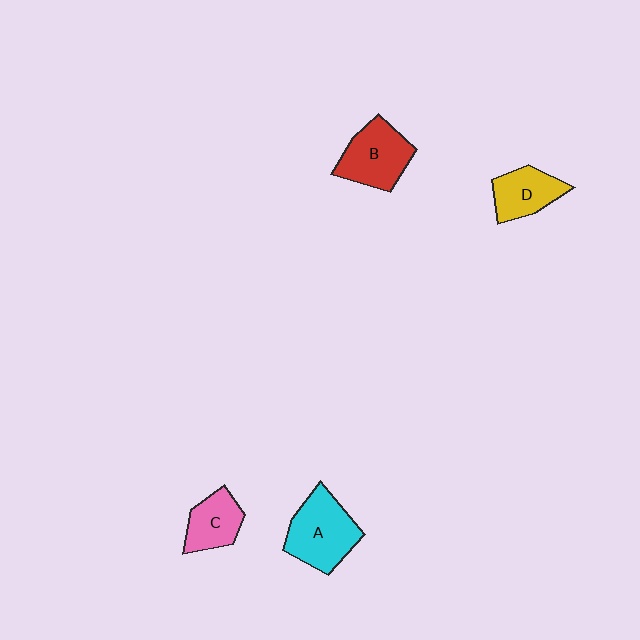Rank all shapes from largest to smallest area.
From largest to smallest: A (cyan), B (red), D (yellow), C (pink).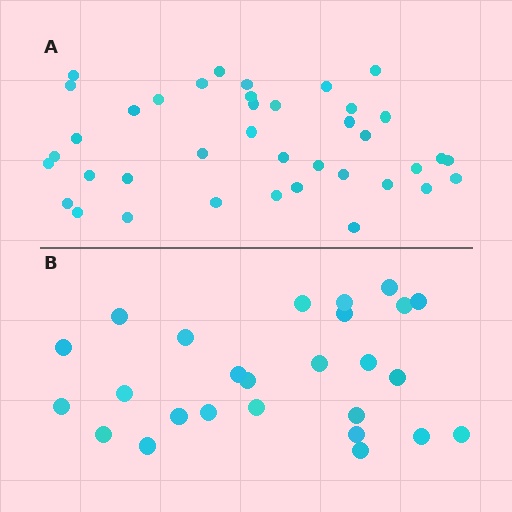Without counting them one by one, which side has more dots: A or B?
Region A (the top region) has more dots.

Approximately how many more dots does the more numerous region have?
Region A has approximately 15 more dots than region B.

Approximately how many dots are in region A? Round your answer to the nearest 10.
About 40 dots. (The exact count is 39, which rounds to 40.)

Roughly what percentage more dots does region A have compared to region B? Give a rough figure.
About 50% more.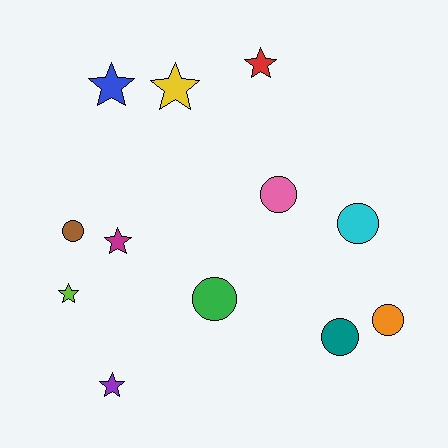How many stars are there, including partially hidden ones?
There are 6 stars.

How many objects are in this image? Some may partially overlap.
There are 12 objects.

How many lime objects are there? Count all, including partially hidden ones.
There is 1 lime object.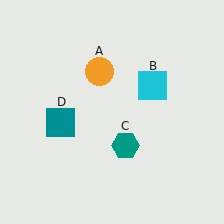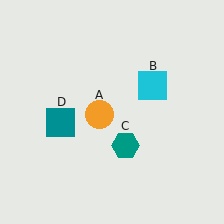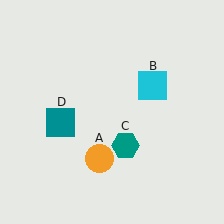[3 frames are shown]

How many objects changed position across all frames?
1 object changed position: orange circle (object A).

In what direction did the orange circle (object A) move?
The orange circle (object A) moved down.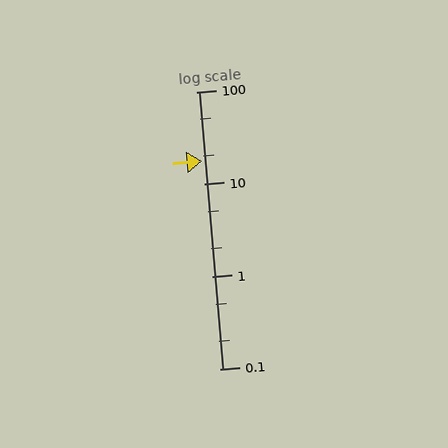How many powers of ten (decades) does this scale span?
The scale spans 3 decades, from 0.1 to 100.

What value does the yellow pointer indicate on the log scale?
The pointer indicates approximately 18.